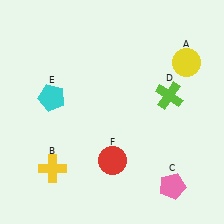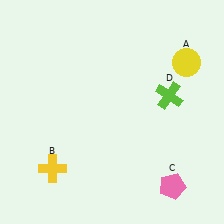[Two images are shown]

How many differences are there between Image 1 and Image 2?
There are 2 differences between the two images.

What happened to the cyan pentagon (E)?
The cyan pentagon (E) was removed in Image 2. It was in the top-left area of Image 1.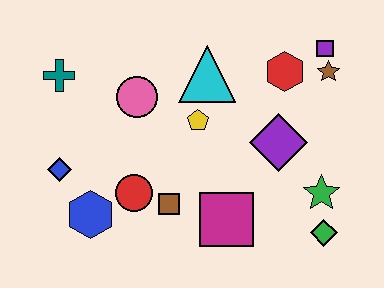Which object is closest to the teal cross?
The pink circle is closest to the teal cross.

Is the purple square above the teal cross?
Yes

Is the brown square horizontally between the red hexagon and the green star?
No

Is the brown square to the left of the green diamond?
Yes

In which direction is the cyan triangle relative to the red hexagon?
The cyan triangle is to the left of the red hexagon.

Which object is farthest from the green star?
The teal cross is farthest from the green star.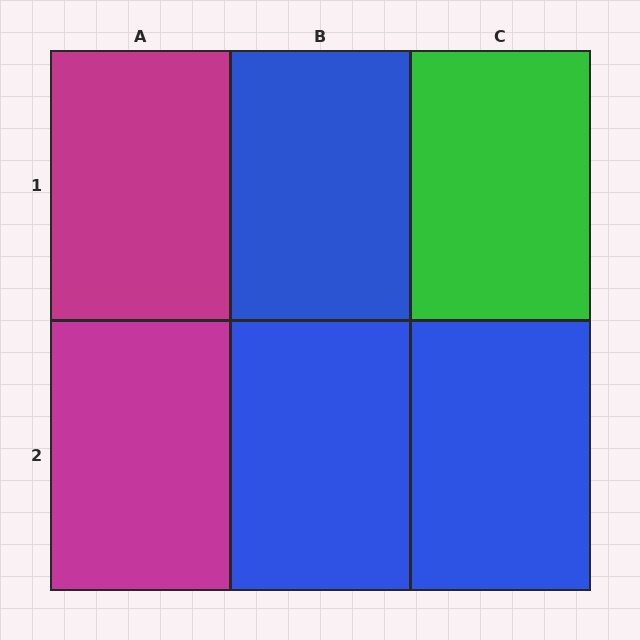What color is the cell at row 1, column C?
Green.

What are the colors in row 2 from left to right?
Magenta, blue, blue.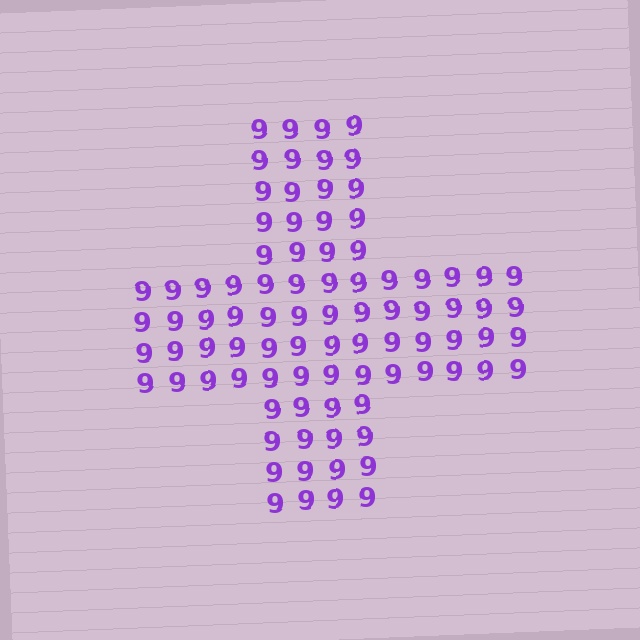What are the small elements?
The small elements are digit 9's.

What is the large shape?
The large shape is a cross.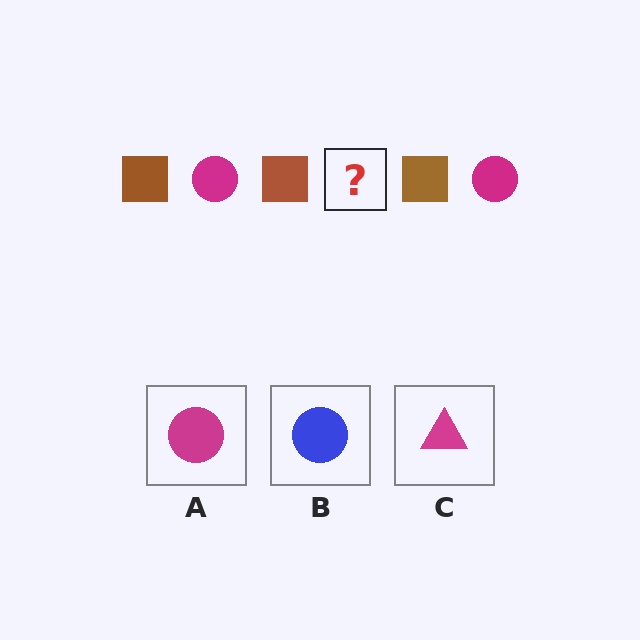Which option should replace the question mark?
Option A.